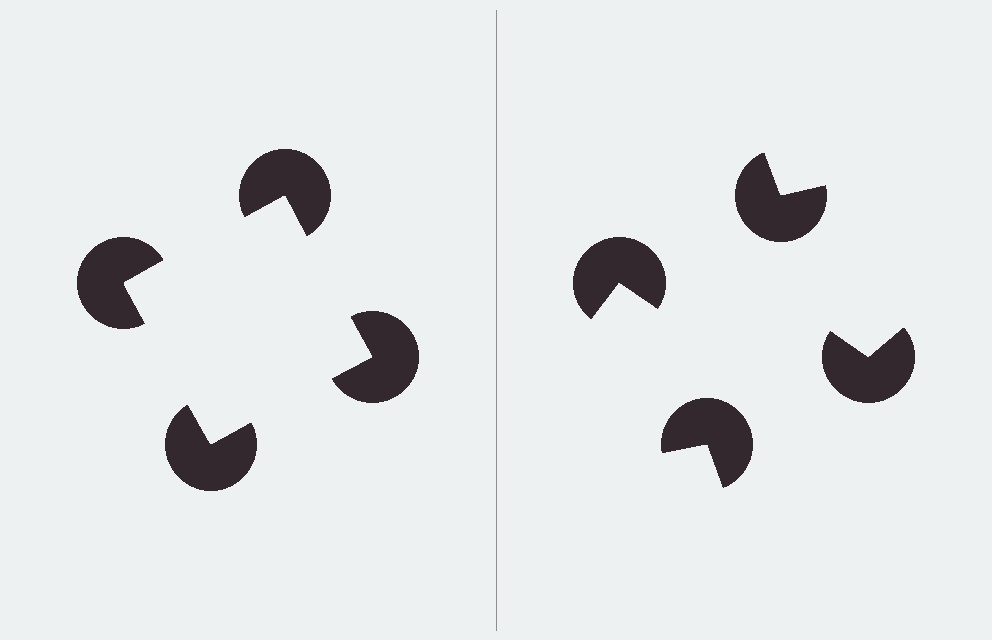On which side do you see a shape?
An illusory square appears on the left side. On the right side the wedge cuts are rotated, so no coherent shape forms.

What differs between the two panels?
The pac-man discs are positioned identically on both sides; only the wedge orientations differ. On the left they align to a square; on the right they are misaligned.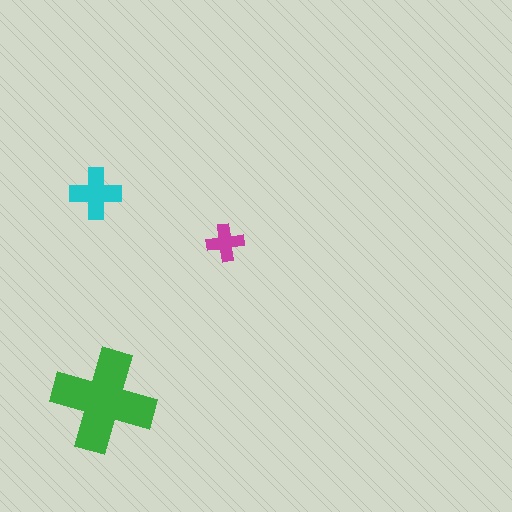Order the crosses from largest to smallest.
the green one, the cyan one, the magenta one.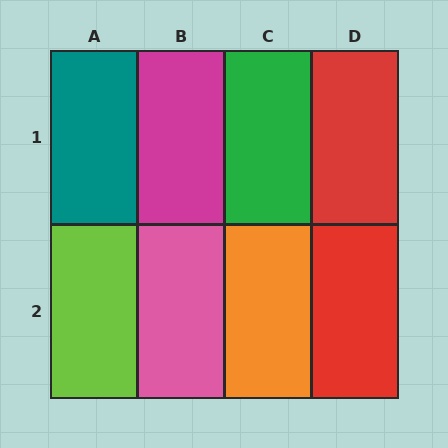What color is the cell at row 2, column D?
Red.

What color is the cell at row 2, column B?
Pink.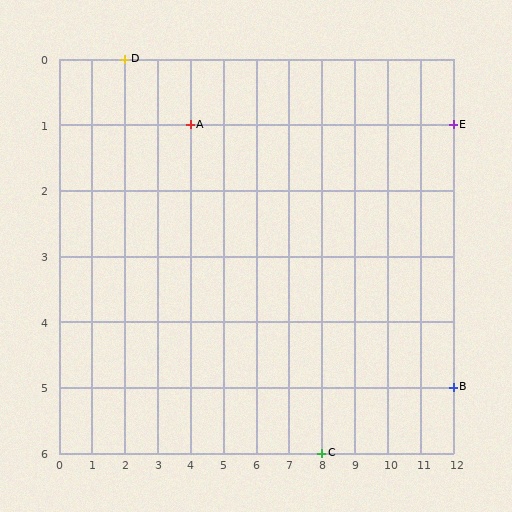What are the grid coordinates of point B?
Point B is at grid coordinates (12, 5).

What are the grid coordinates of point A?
Point A is at grid coordinates (4, 1).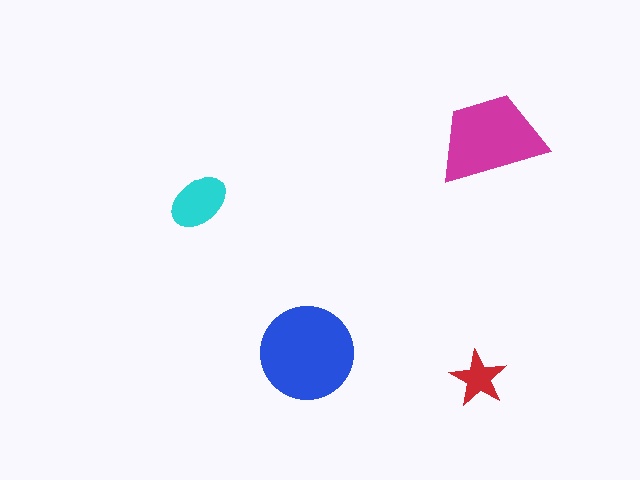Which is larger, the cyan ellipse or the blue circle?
The blue circle.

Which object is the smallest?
The red star.